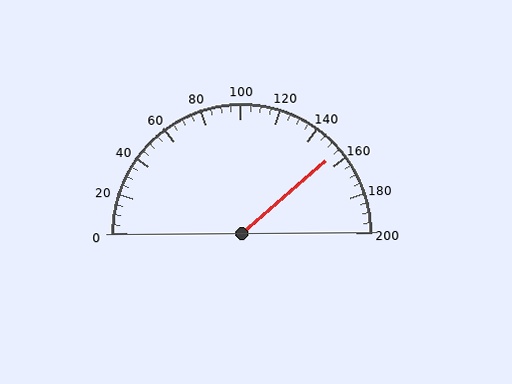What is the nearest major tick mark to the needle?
The nearest major tick mark is 160.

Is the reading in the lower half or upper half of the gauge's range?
The reading is in the upper half of the range (0 to 200).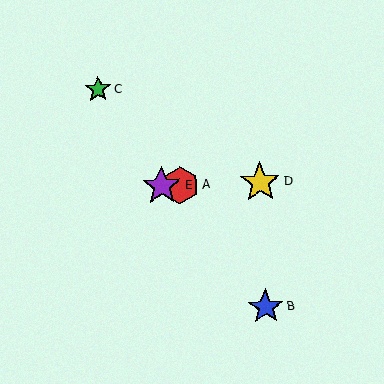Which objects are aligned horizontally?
Objects A, D, E are aligned horizontally.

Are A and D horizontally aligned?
Yes, both are at y≈185.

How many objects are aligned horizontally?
3 objects (A, D, E) are aligned horizontally.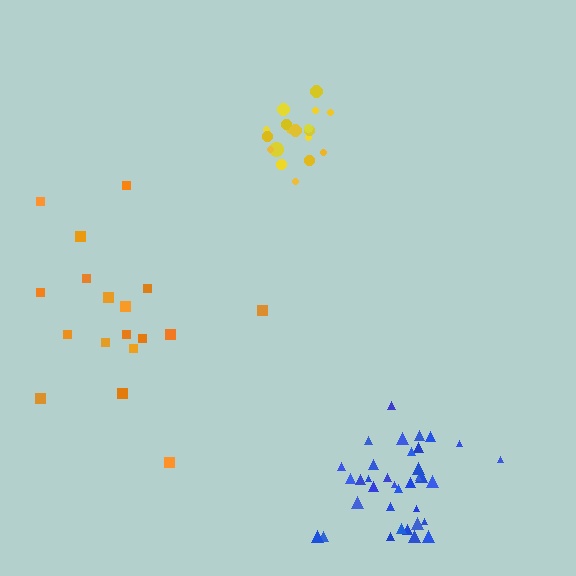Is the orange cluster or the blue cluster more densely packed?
Blue.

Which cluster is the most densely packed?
Yellow.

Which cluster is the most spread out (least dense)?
Orange.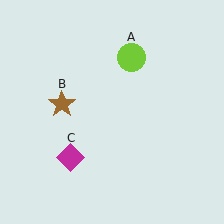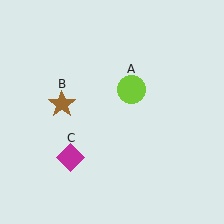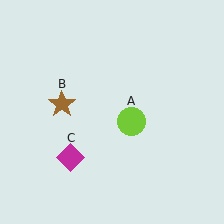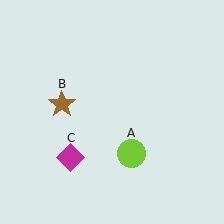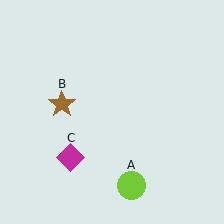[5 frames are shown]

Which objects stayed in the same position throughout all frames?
Brown star (object B) and magenta diamond (object C) remained stationary.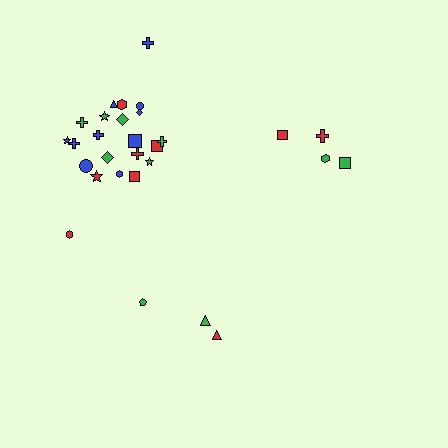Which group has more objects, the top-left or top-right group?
The top-left group.